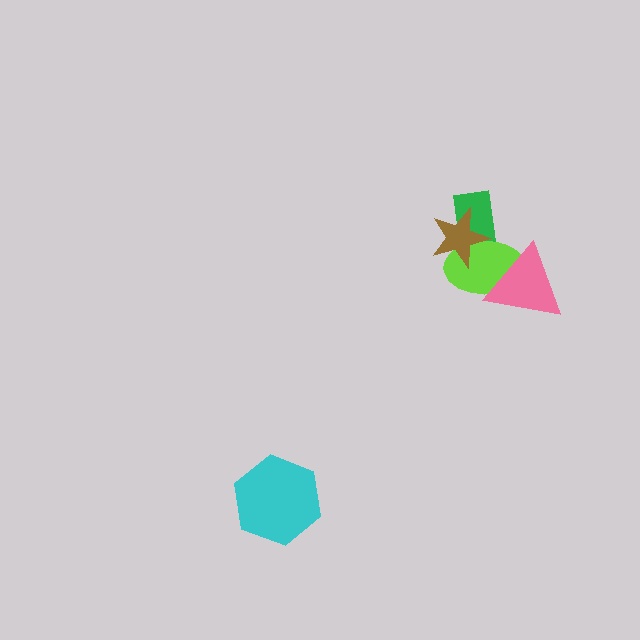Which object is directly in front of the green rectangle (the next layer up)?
The lime ellipse is directly in front of the green rectangle.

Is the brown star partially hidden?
No, no other shape covers it.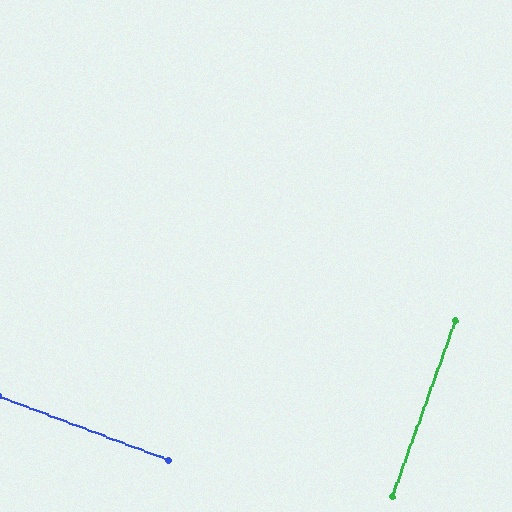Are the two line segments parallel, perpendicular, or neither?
Perpendicular — they meet at approximately 89°.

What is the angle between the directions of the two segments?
Approximately 89 degrees.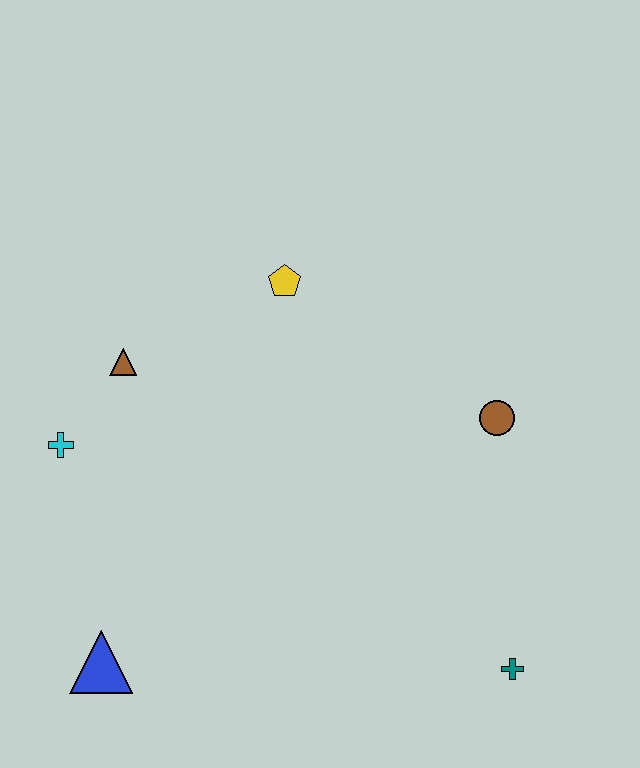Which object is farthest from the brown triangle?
The teal cross is farthest from the brown triangle.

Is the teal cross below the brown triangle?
Yes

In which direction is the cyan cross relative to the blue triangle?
The cyan cross is above the blue triangle.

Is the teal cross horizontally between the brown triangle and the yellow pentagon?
No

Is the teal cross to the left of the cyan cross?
No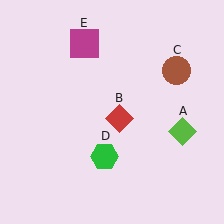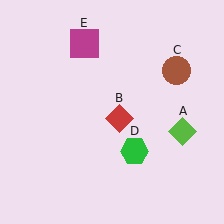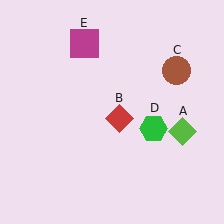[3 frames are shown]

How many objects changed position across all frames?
1 object changed position: green hexagon (object D).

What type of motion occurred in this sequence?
The green hexagon (object D) rotated counterclockwise around the center of the scene.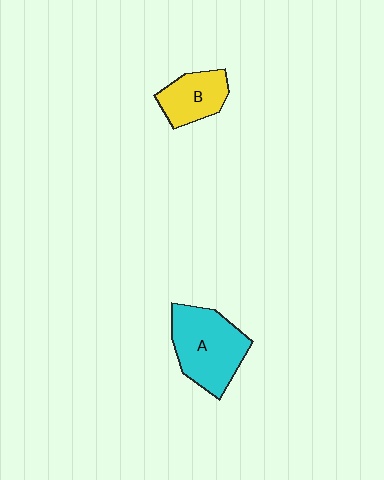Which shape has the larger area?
Shape A (cyan).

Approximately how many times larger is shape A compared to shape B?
Approximately 1.7 times.